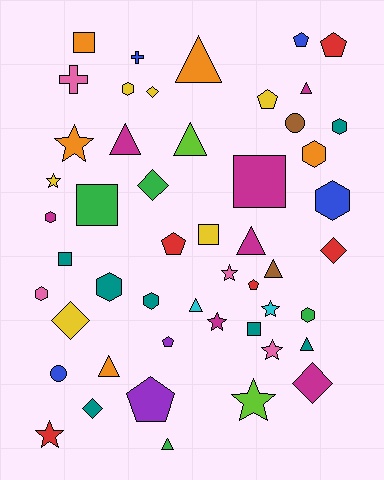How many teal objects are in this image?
There are 7 teal objects.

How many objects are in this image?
There are 50 objects.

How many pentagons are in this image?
There are 7 pentagons.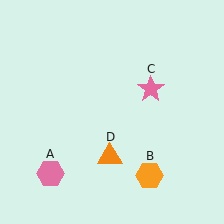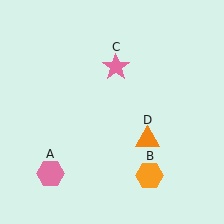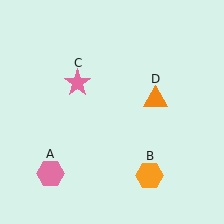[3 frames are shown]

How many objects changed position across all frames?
2 objects changed position: pink star (object C), orange triangle (object D).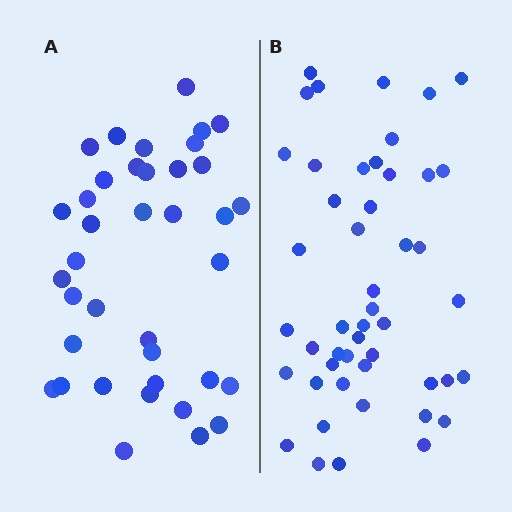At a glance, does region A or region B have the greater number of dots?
Region B (the right region) has more dots.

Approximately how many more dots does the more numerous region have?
Region B has roughly 10 or so more dots than region A.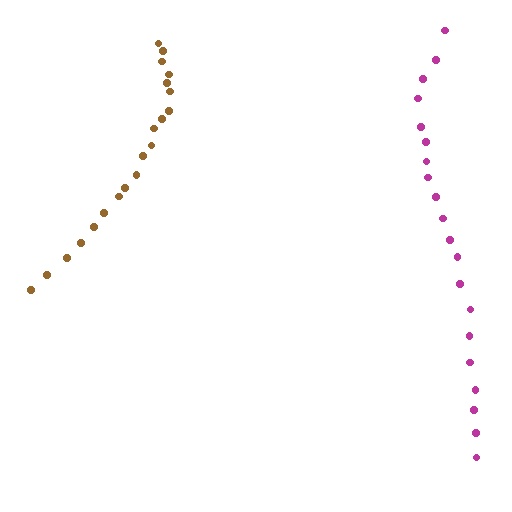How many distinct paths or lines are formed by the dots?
There are 2 distinct paths.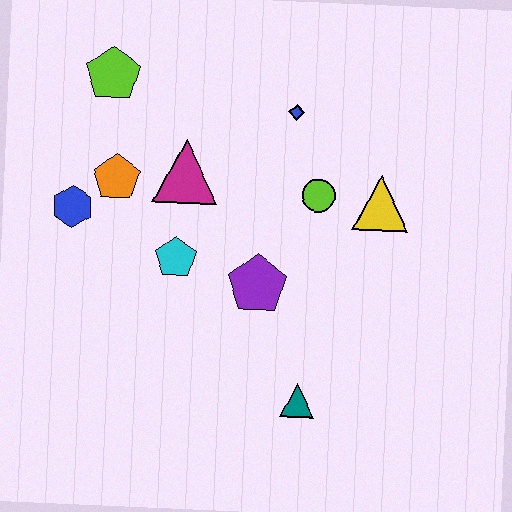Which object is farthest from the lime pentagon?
The teal triangle is farthest from the lime pentagon.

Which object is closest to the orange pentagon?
The blue hexagon is closest to the orange pentagon.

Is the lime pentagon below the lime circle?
No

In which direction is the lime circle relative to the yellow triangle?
The lime circle is to the left of the yellow triangle.